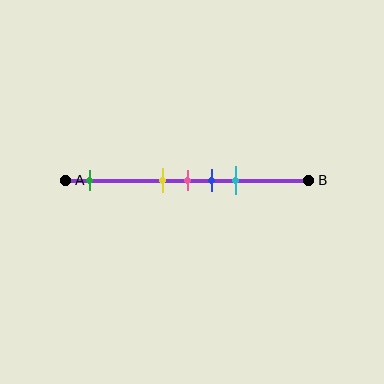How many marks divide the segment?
There are 5 marks dividing the segment.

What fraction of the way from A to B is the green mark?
The green mark is approximately 10% (0.1) of the way from A to B.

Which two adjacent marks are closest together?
The yellow and pink marks are the closest adjacent pair.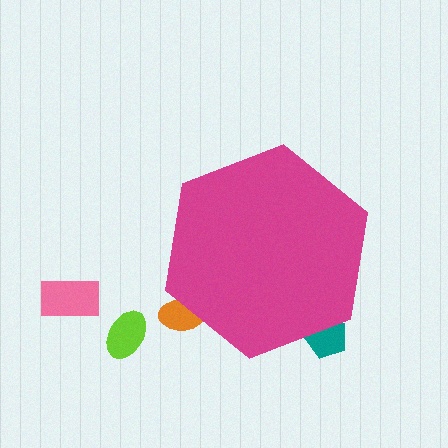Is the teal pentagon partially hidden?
Yes, the teal pentagon is partially hidden behind the magenta hexagon.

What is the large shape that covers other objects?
A magenta hexagon.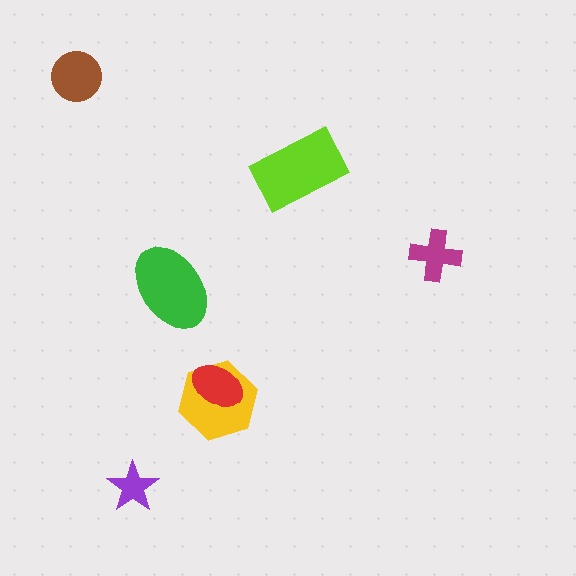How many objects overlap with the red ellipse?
1 object overlaps with the red ellipse.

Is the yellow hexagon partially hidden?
Yes, it is partially covered by another shape.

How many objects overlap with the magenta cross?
0 objects overlap with the magenta cross.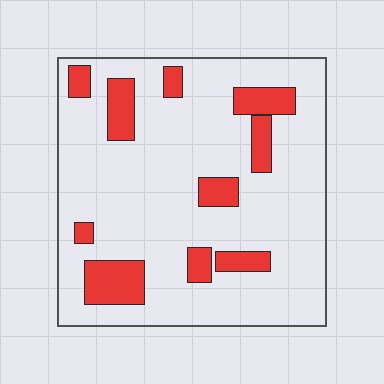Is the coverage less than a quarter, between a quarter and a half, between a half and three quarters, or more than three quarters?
Less than a quarter.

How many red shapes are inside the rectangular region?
10.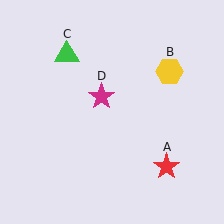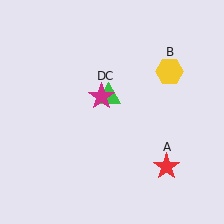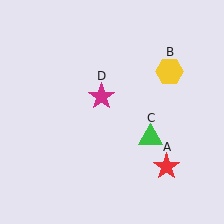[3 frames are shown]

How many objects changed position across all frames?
1 object changed position: green triangle (object C).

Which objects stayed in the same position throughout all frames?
Red star (object A) and yellow hexagon (object B) and magenta star (object D) remained stationary.